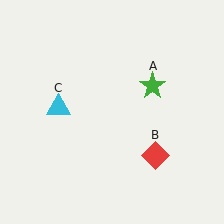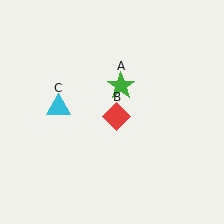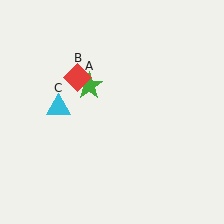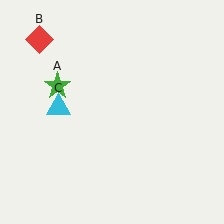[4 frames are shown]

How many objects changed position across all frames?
2 objects changed position: green star (object A), red diamond (object B).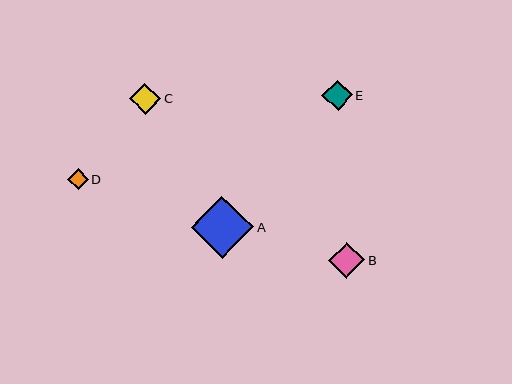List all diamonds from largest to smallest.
From largest to smallest: A, B, C, E, D.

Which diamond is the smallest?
Diamond D is the smallest with a size of approximately 20 pixels.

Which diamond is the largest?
Diamond A is the largest with a size of approximately 62 pixels.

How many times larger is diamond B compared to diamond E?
Diamond B is approximately 1.2 times the size of diamond E.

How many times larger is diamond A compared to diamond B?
Diamond A is approximately 1.7 times the size of diamond B.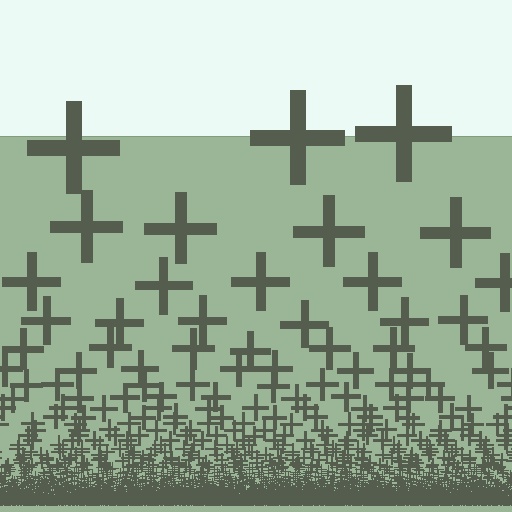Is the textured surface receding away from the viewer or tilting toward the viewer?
The surface appears to tilt toward the viewer. Texture elements get larger and sparser toward the top.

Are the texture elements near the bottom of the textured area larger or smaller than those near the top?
Smaller. The gradient is inverted — elements near the bottom are smaller and denser.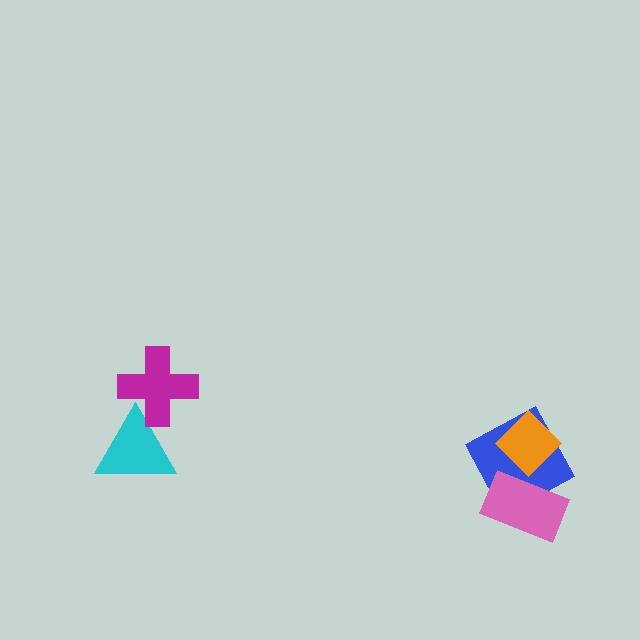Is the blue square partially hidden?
Yes, it is partially covered by another shape.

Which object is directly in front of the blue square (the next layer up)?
The orange diamond is directly in front of the blue square.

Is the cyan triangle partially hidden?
Yes, it is partially covered by another shape.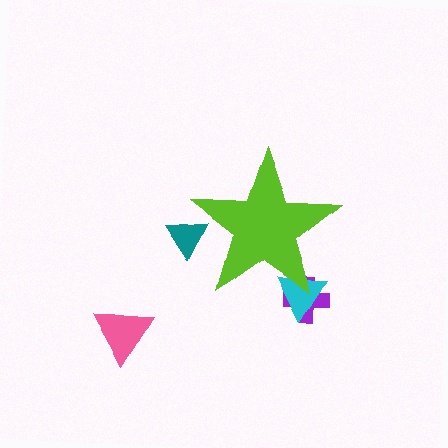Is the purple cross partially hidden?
Yes, the purple cross is partially hidden behind the lime star.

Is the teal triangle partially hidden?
Yes, the teal triangle is partially hidden behind the lime star.